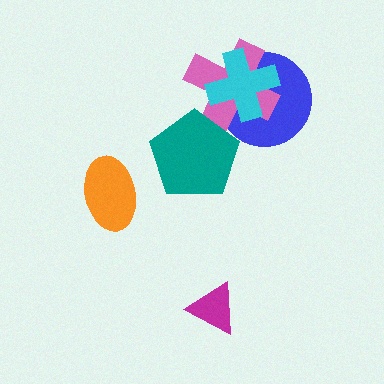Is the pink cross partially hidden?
Yes, it is partially covered by another shape.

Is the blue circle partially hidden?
Yes, it is partially covered by another shape.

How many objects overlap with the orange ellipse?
0 objects overlap with the orange ellipse.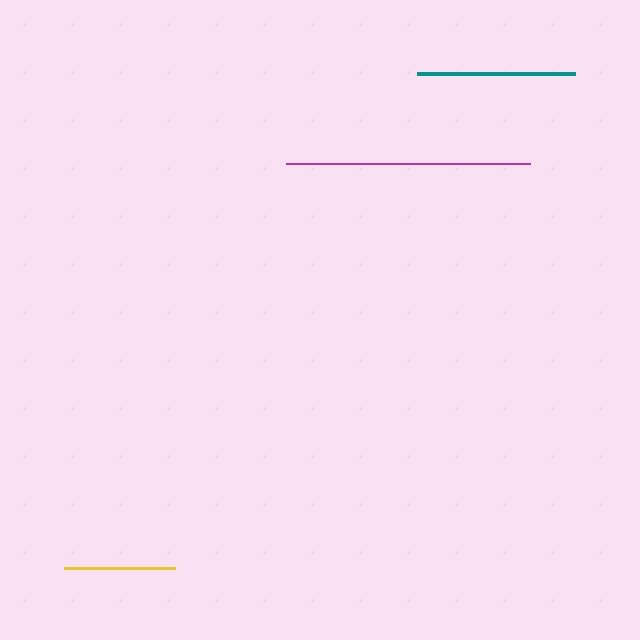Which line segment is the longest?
The magenta line is the longest at approximately 244 pixels.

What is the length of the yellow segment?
The yellow segment is approximately 111 pixels long.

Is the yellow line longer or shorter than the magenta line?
The magenta line is longer than the yellow line.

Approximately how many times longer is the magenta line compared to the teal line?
The magenta line is approximately 1.5 times the length of the teal line.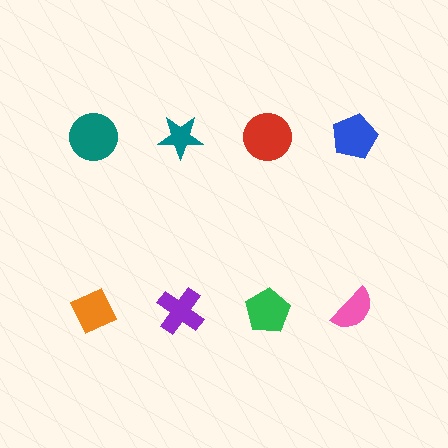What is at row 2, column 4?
A pink semicircle.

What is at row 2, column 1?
An orange diamond.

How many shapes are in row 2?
4 shapes.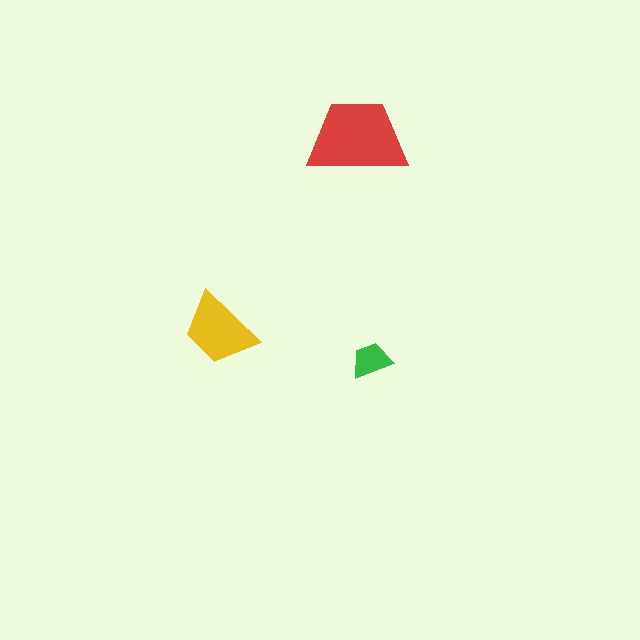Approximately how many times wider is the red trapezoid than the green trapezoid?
About 2.5 times wider.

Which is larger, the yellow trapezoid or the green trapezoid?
The yellow one.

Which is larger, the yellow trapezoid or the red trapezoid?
The red one.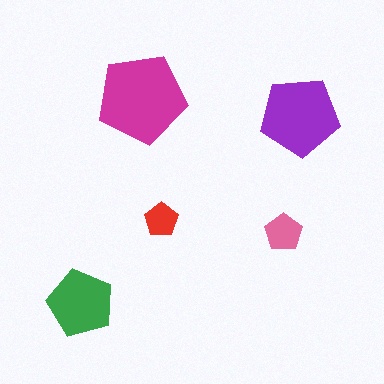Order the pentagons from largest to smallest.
the magenta one, the purple one, the green one, the pink one, the red one.